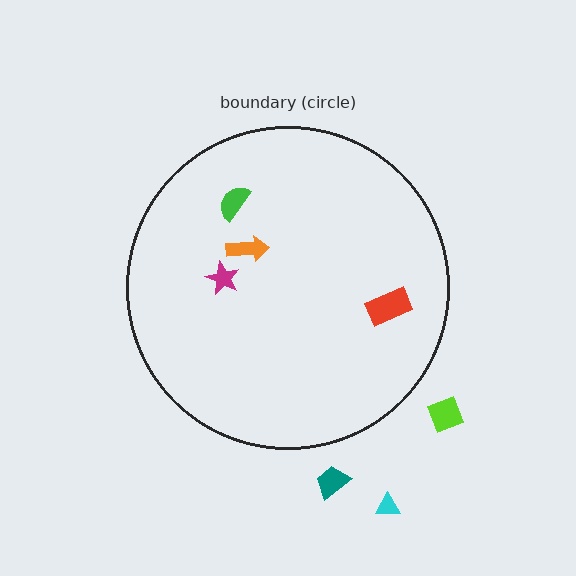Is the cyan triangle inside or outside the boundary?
Outside.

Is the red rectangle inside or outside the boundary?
Inside.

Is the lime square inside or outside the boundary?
Outside.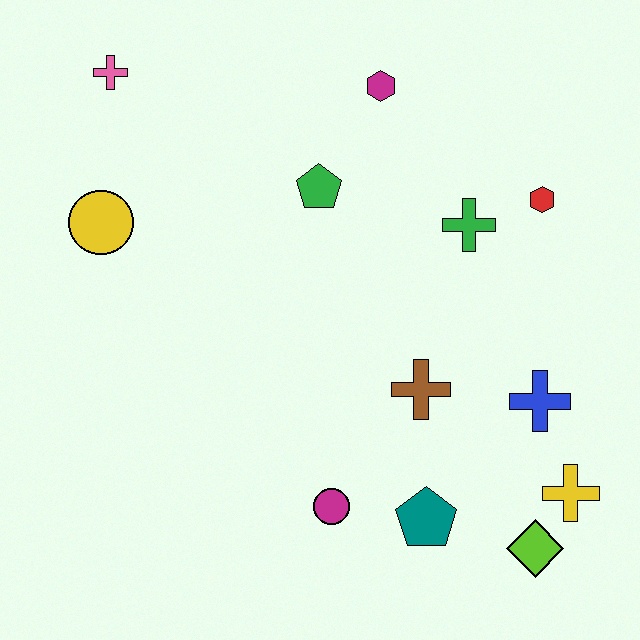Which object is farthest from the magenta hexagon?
The lime diamond is farthest from the magenta hexagon.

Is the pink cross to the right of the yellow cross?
No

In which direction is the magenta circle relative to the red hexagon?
The magenta circle is below the red hexagon.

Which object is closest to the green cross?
The red hexagon is closest to the green cross.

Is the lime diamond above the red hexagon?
No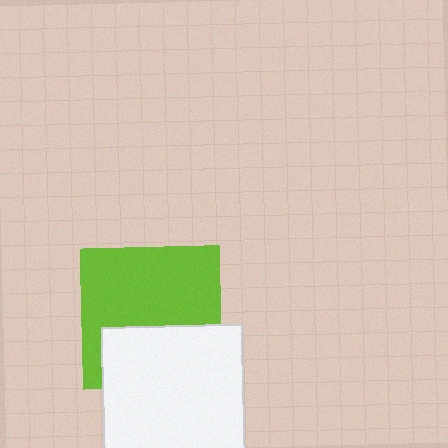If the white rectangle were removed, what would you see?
You would see the complete lime square.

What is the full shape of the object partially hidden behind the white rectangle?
The partially hidden object is a lime square.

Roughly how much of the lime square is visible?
About half of it is visible (roughly 61%).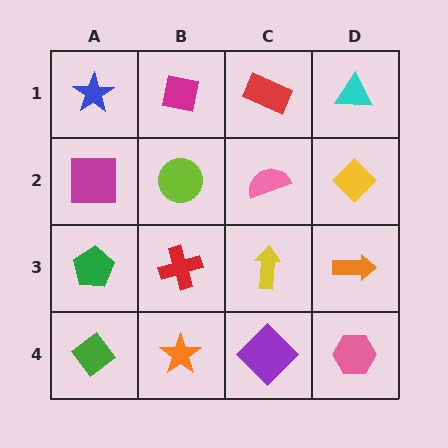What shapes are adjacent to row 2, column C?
A red rectangle (row 1, column C), a yellow arrow (row 3, column C), a lime circle (row 2, column B), a yellow diamond (row 2, column D).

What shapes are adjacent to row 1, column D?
A yellow diamond (row 2, column D), a red rectangle (row 1, column C).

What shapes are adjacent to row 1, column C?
A pink semicircle (row 2, column C), a magenta square (row 1, column B), a cyan triangle (row 1, column D).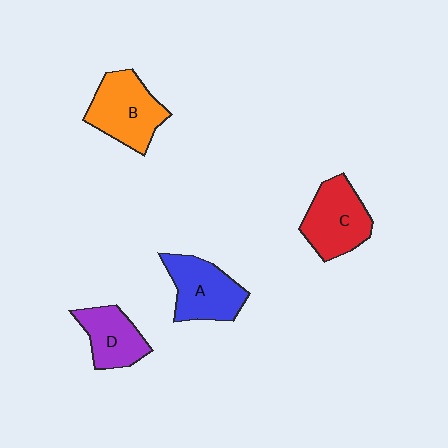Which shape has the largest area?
Shape B (orange).